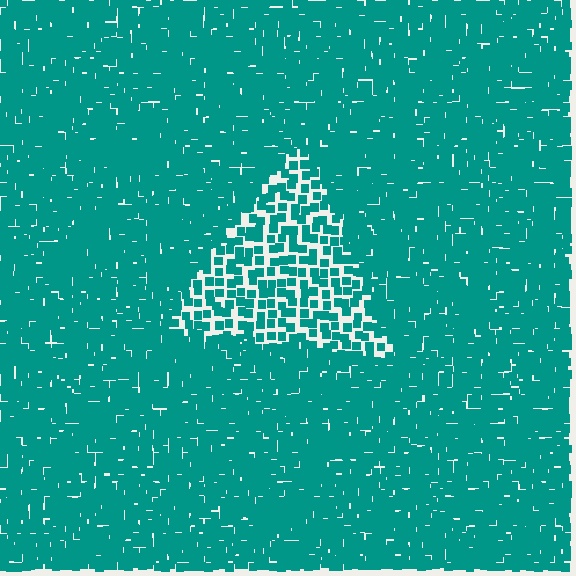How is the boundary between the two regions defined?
The boundary is defined by a change in element density (approximately 2.1x ratio). All elements are the same color, size, and shape.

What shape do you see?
I see a triangle.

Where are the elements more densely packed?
The elements are more densely packed outside the triangle boundary.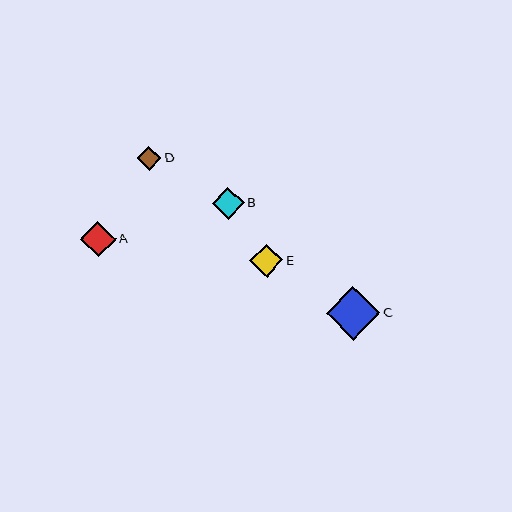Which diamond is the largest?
Diamond C is the largest with a size of approximately 54 pixels.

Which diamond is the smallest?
Diamond D is the smallest with a size of approximately 24 pixels.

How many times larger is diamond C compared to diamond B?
Diamond C is approximately 1.7 times the size of diamond B.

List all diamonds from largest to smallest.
From largest to smallest: C, A, E, B, D.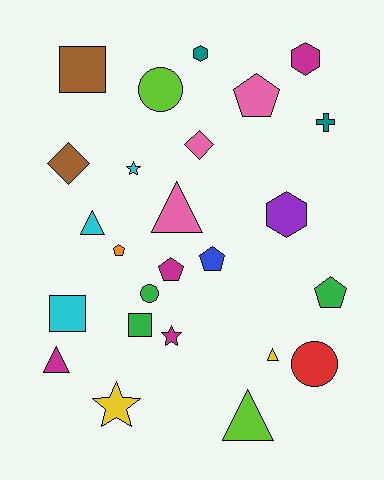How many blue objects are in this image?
There is 1 blue object.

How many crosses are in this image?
There is 1 cross.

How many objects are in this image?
There are 25 objects.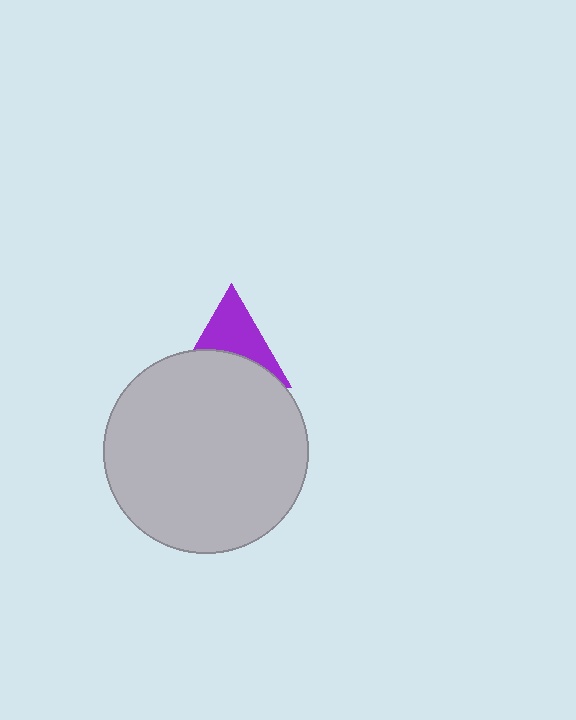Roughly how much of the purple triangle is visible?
About half of it is visible (roughly 52%).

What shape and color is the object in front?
The object in front is a light gray circle.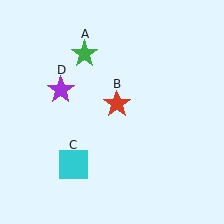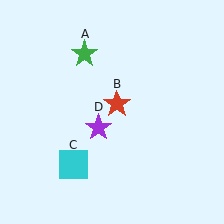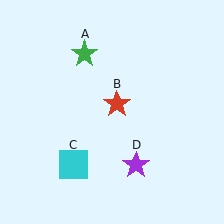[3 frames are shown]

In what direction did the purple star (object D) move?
The purple star (object D) moved down and to the right.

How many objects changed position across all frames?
1 object changed position: purple star (object D).